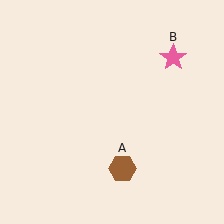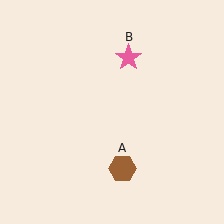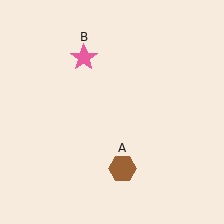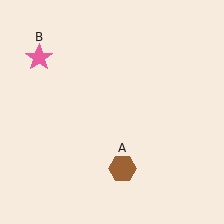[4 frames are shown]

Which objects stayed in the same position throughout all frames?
Brown hexagon (object A) remained stationary.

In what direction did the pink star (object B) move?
The pink star (object B) moved left.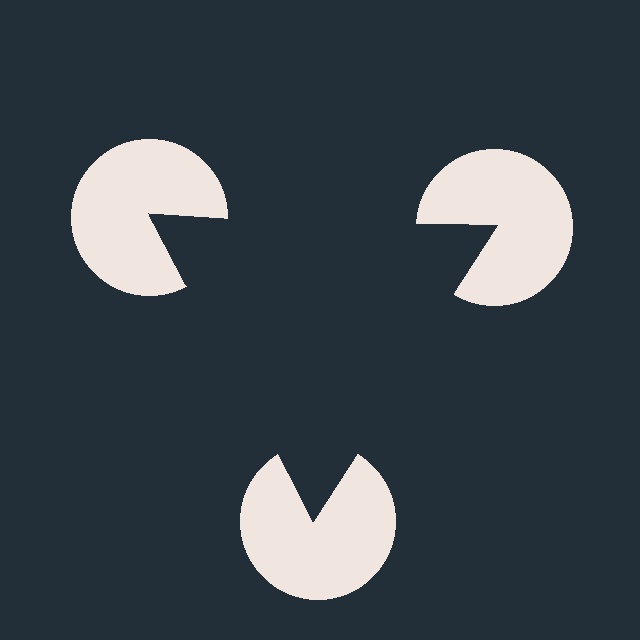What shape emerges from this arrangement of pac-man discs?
An illusory triangle — its edges are inferred from the aligned wedge cuts in the pac-man discs, not physically drawn.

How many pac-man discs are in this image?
There are 3 — one at each vertex of the illusory triangle.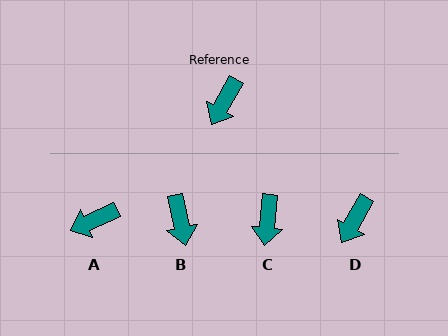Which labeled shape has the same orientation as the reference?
D.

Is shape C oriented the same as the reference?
No, it is off by about 24 degrees.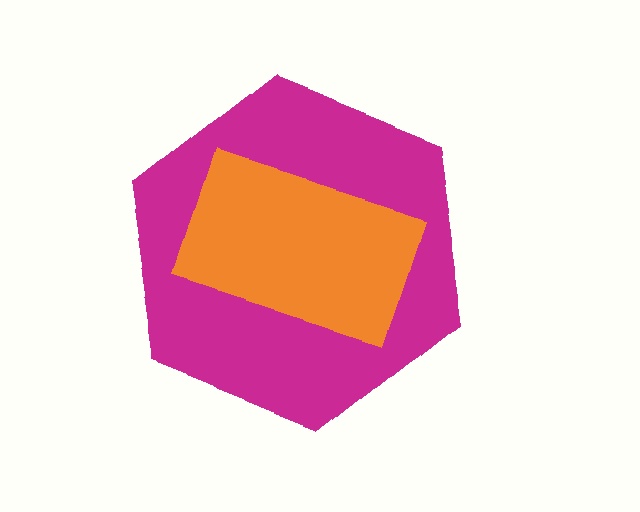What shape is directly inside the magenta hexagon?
The orange rectangle.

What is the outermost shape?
The magenta hexagon.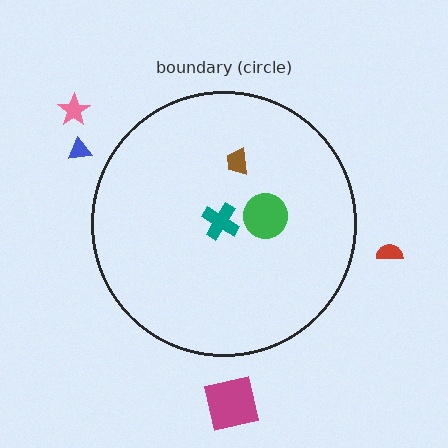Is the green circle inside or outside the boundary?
Inside.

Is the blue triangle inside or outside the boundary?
Outside.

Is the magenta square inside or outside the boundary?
Outside.